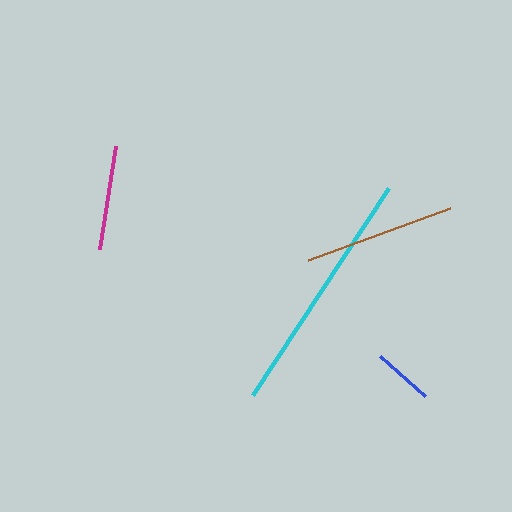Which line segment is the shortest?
The blue line is the shortest at approximately 60 pixels.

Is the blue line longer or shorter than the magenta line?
The magenta line is longer than the blue line.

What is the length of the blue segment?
The blue segment is approximately 60 pixels long.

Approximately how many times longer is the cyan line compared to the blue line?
The cyan line is approximately 4.1 times the length of the blue line.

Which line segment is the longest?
The cyan line is the longest at approximately 248 pixels.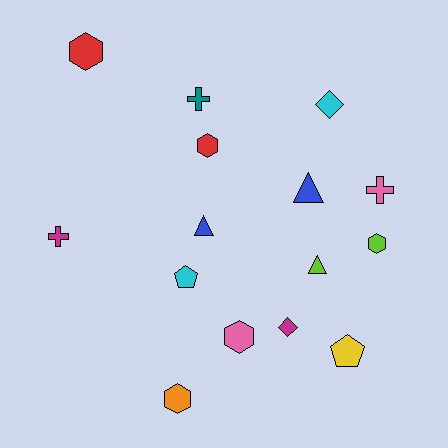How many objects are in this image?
There are 15 objects.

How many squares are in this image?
There are no squares.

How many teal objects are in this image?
There is 1 teal object.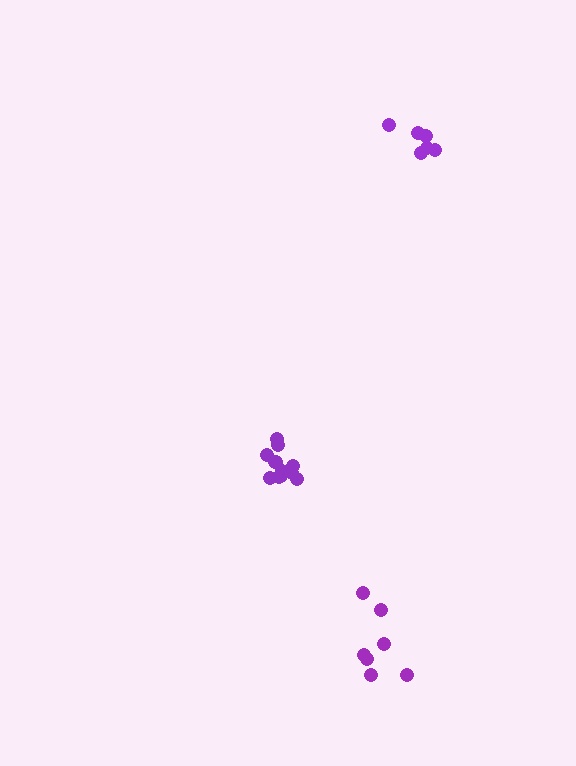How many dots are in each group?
Group 1: 6 dots, Group 2: 7 dots, Group 3: 11 dots (24 total).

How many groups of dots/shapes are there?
There are 3 groups.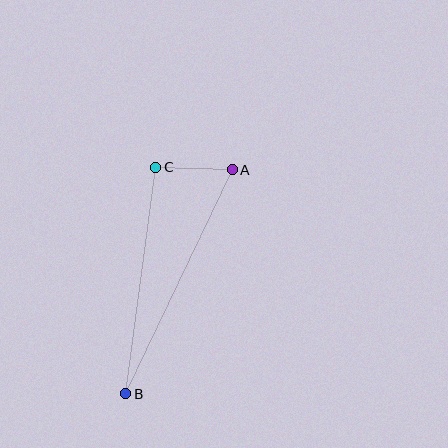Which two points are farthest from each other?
Points A and B are farthest from each other.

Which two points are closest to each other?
Points A and C are closest to each other.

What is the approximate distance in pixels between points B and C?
The distance between B and C is approximately 228 pixels.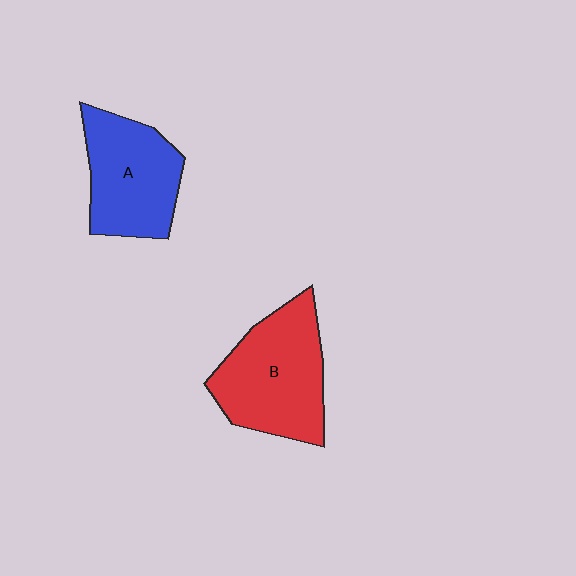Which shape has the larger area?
Shape B (red).